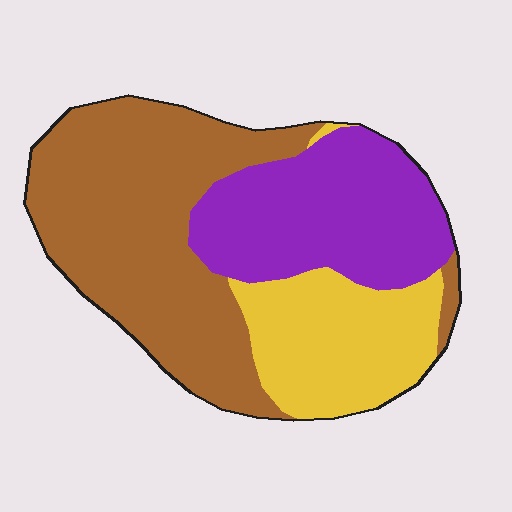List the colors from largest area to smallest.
From largest to smallest: brown, purple, yellow.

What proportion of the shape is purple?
Purple covers 30% of the shape.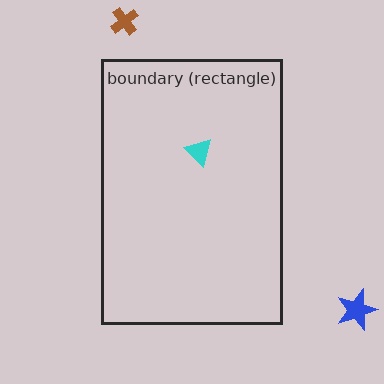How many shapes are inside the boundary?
1 inside, 2 outside.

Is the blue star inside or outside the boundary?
Outside.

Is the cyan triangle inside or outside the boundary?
Inside.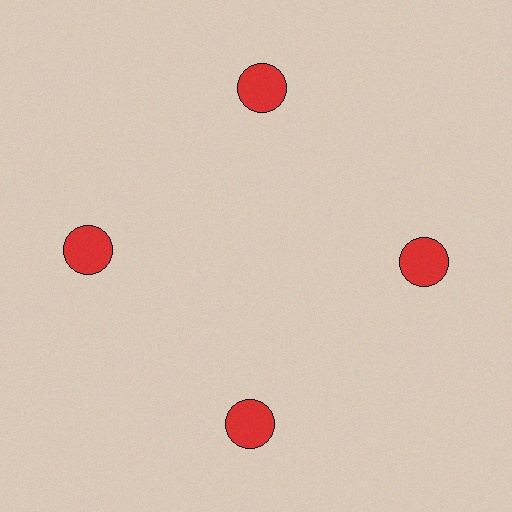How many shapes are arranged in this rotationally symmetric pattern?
There are 4 shapes, arranged in 4 groups of 1.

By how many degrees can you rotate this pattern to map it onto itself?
The pattern maps onto itself every 90 degrees of rotation.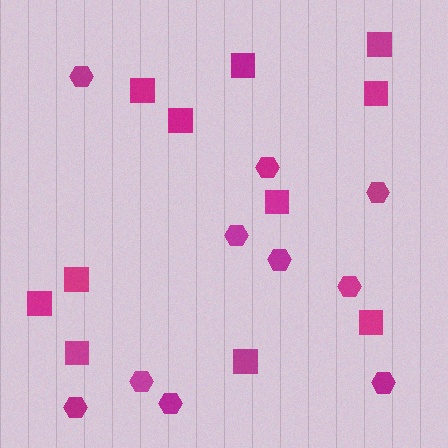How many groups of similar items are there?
There are 2 groups: one group of hexagons (10) and one group of squares (11).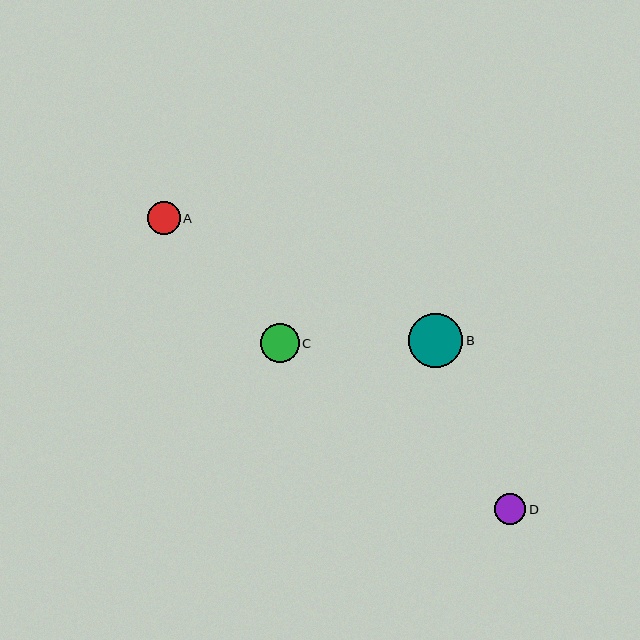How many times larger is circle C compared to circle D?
Circle C is approximately 1.3 times the size of circle D.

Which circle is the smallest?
Circle D is the smallest with a size of approximately 31 pixels.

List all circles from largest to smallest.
From largest to smallest: B, C, A, D.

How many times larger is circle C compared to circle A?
Circle C is approximately 1.2 times the size of circle A.